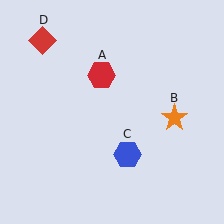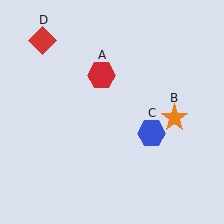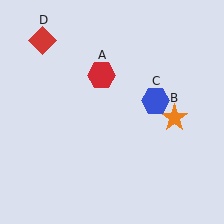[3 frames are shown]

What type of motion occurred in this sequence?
The blue hexagon (object C) rotated counterclockwise around the center of the scene.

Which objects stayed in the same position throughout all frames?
Red hexagon (object A) and orange star (object B) and red diamond (object D) remained stationary.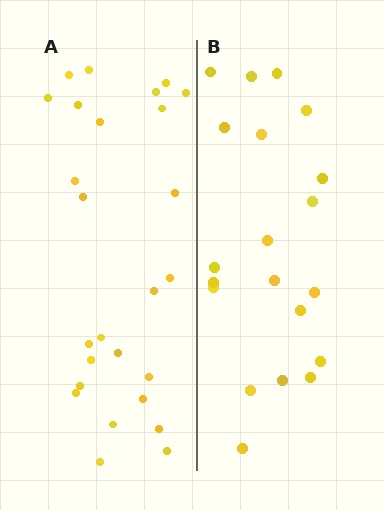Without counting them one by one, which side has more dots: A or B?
Region A (the left region) has more dots.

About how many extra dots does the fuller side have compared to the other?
Region A has about 6 more dots than region B.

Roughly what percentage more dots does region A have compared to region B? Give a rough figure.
About 30% more.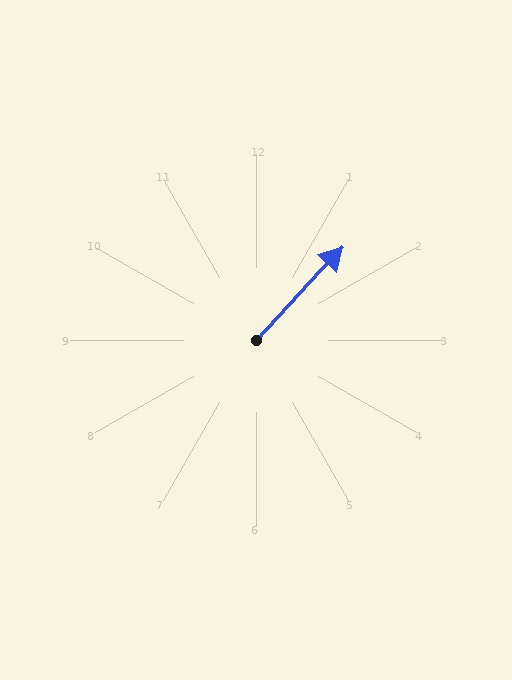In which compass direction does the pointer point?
Northeast.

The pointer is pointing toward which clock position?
Roughly 1 o'clock.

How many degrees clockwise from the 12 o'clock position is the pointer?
Approximately 43 degrees.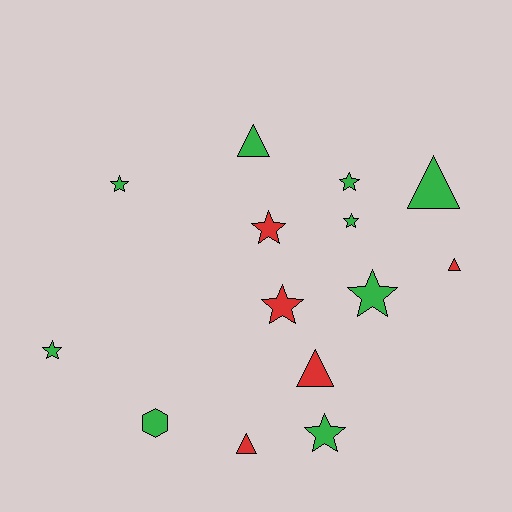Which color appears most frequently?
Green, with 9 objects.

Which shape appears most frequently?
Star, with 8 objects.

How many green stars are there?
There are 6 green stars.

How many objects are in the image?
There are 14 objects.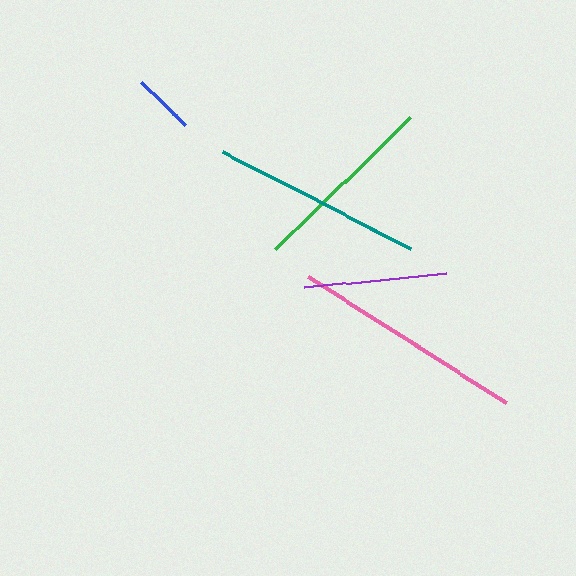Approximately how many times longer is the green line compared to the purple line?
The green line is approximately 1.3 times the length of the purple line.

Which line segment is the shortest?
The blue line is the shortest at approximately 63 pixels.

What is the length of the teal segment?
The teal segment is approximately 212 pixels long.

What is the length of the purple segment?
The purple segment is approximately 143 pixels long.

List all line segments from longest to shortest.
From longest to shortest: pink, teal, green, purple, blue.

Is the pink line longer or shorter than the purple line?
The pink line is longer than the purple line.